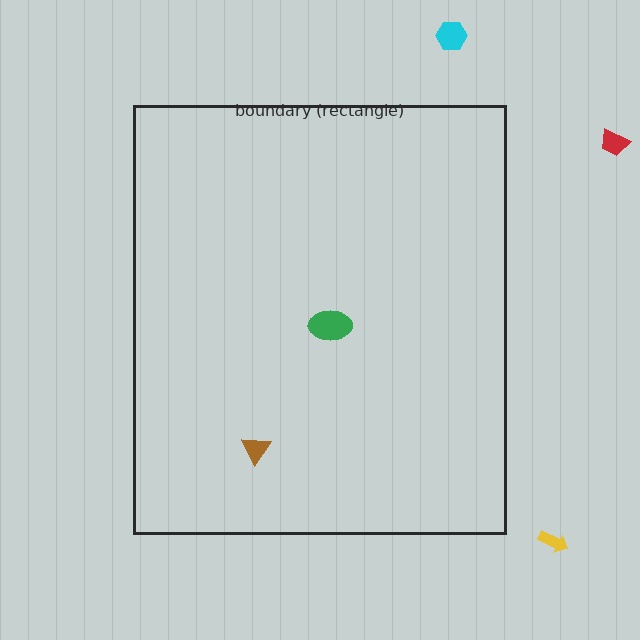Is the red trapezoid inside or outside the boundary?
Outside.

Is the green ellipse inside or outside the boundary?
Inside.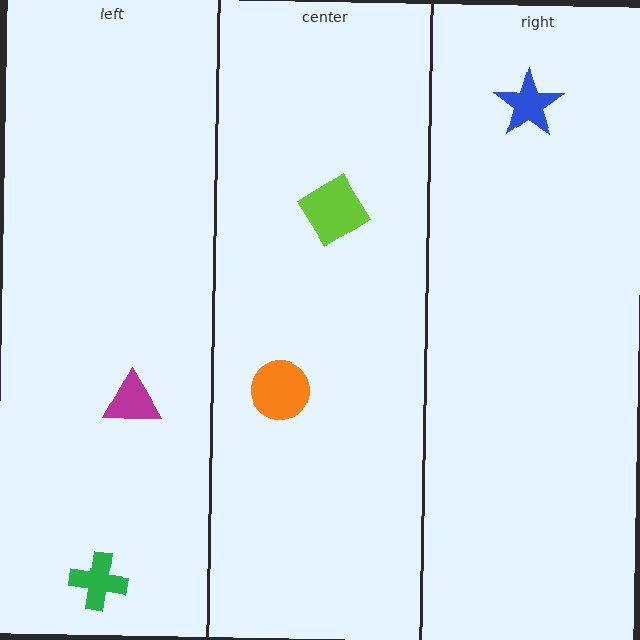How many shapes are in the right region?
1.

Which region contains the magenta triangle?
The left region.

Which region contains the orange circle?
The center region.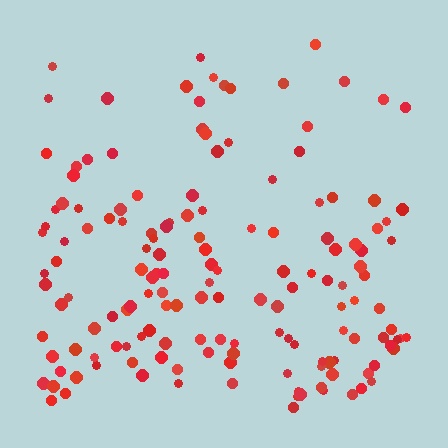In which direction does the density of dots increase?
From top to bottom, with the bottom side densest.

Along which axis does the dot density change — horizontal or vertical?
Vertical.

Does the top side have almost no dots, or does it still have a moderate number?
Still a moderate number, just noticeably fewer than the bottom.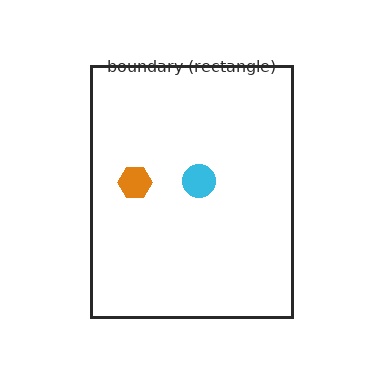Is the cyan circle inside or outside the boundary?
Inside.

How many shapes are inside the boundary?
2 inside, 0 outside.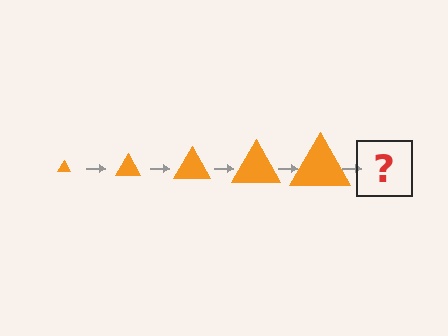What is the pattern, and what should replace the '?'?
The pattern is that the triangle gets progressively larger each step. The '?' should be an orange triangle, larger than the previous one.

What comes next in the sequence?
The next element should be an orange triangle, larger than the previous one.